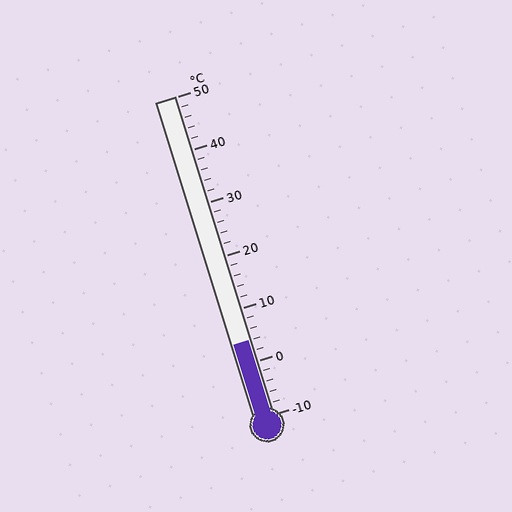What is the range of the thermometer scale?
The thermometer scale ranges from -10°C to 50°C.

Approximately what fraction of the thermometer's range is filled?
The thermometer is filled to approximately 25% of its range.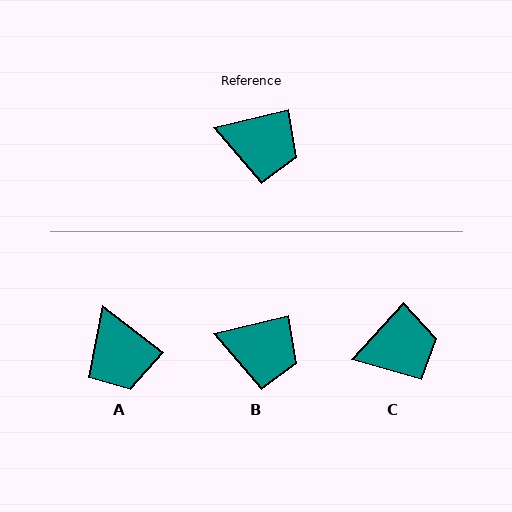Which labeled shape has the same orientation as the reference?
B.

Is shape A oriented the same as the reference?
No, it is off by about 51 degrees.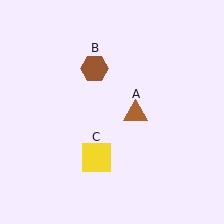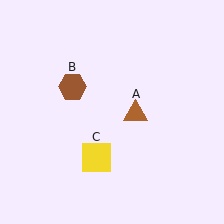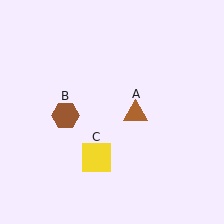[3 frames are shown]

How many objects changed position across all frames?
1 object changed position: brown hexagon (object B).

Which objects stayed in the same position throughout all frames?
Brown triangle (object A) and yellow square (object C) remained stationary.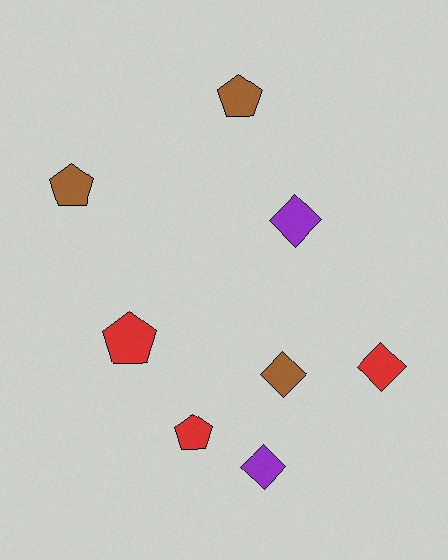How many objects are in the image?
There are 8 objects.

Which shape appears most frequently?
Diamond, with 4 objects.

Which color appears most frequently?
Red, with 3 objects.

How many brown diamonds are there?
There is 1 brown diamond.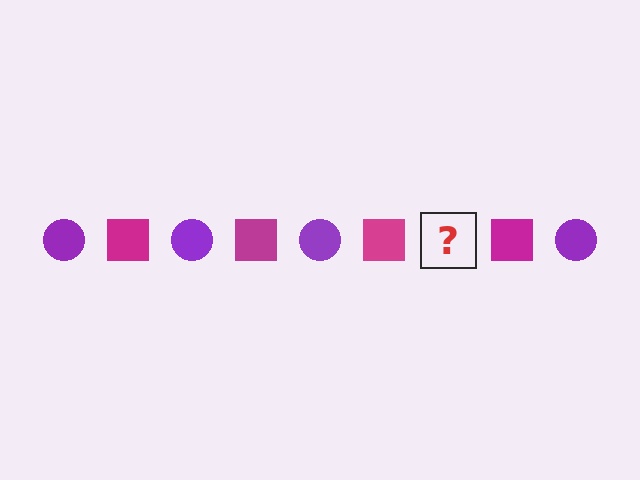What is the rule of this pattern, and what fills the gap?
The rule is that the pattern alternates between purple circle and magenta square. The gap should be filled with a purple circle.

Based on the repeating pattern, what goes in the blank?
The blank should be a purple circle.